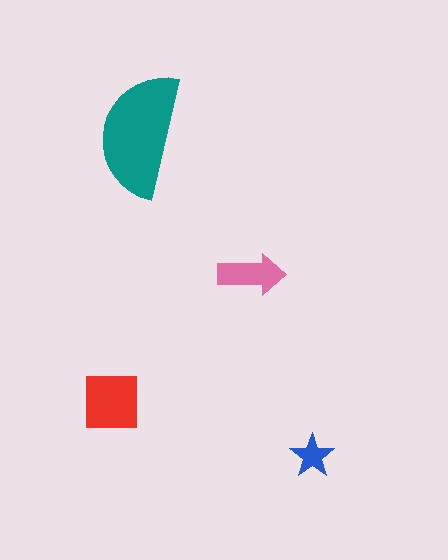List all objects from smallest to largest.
The blue star, the pink arrow, the red square, the teal semicircle.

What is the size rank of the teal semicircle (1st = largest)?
1st.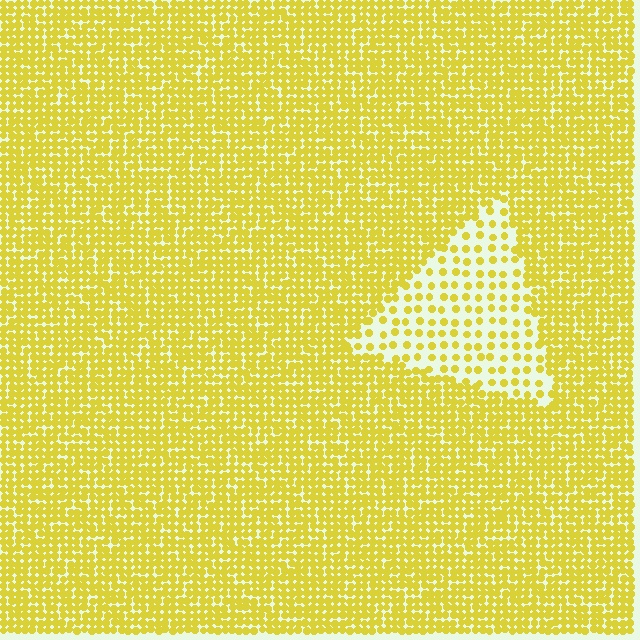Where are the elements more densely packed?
The elements are more densely packed outside the triangle boundary.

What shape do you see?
I see a triangle.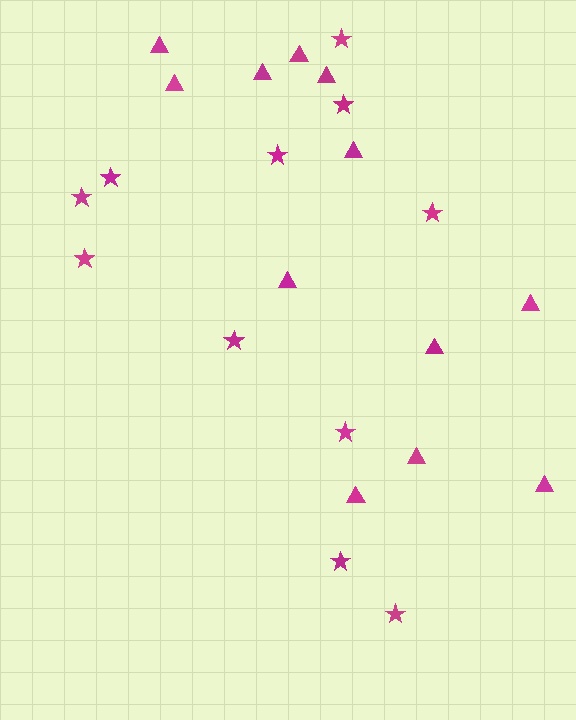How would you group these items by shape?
There are 2 groups: one group of triangles (12) and one group of stars (11).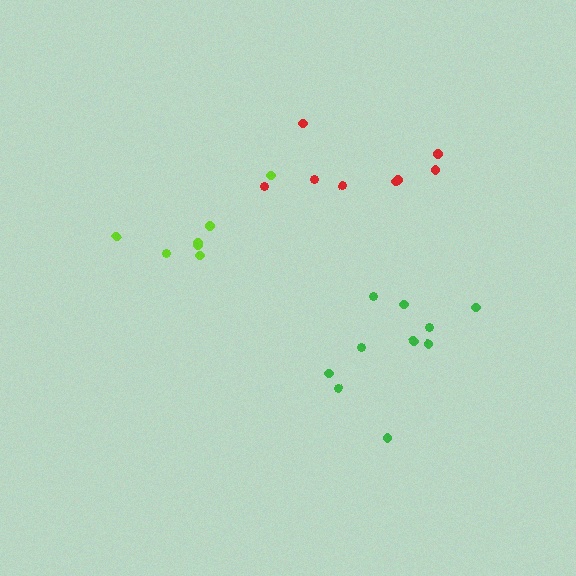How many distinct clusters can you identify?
There are 3 distinct clusters.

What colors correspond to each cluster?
The clusters are colored: lime, red, green.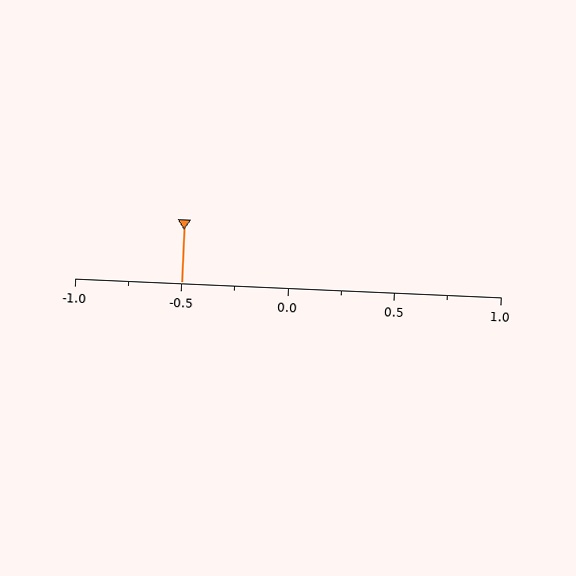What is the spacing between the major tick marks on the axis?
The major ticks are spaced 0.5 apart.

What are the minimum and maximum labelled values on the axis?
The axis runs from -1.0 to 1.0.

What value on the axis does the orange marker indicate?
The marker indicates approximately -0.5.